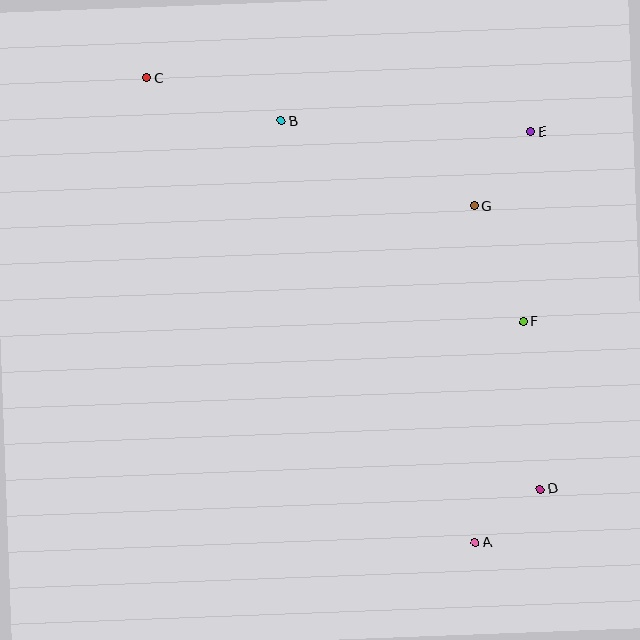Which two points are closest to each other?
Points A and D are closest to each other.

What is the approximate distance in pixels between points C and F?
The distance between C and F is approximately 449 pixels.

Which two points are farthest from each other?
Points C and D are farthest from each other.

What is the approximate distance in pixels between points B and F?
The distance between B and F is approximately 314 pixels.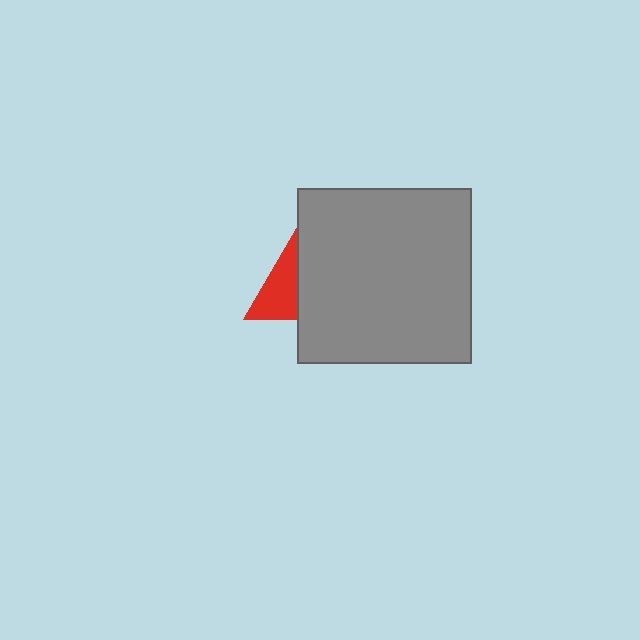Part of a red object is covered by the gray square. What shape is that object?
It is a triangle.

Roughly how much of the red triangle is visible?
A small part of it is visible (roughly 41%).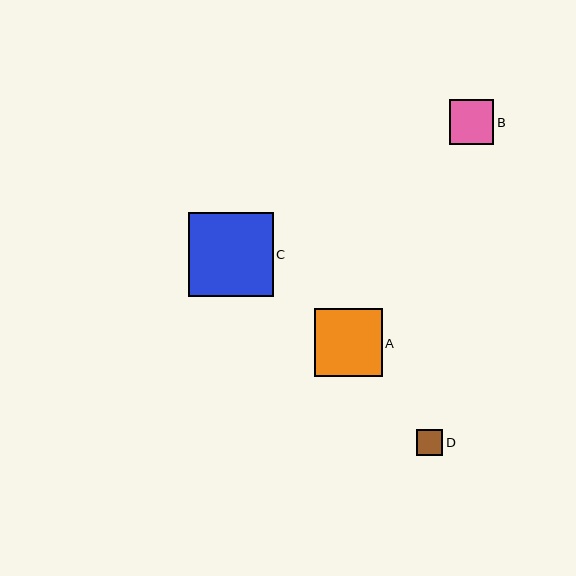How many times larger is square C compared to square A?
Square C is approximately 1.2 times the size of square A.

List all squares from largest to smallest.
From largest to smallest: C, A, B, D.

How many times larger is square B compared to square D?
Square B is approximately 1.7 times the size of square D.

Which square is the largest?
Square C is the largest with a size of approximately 84 pixels.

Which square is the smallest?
Square D is the smallest with a size of approximately 26 pixels.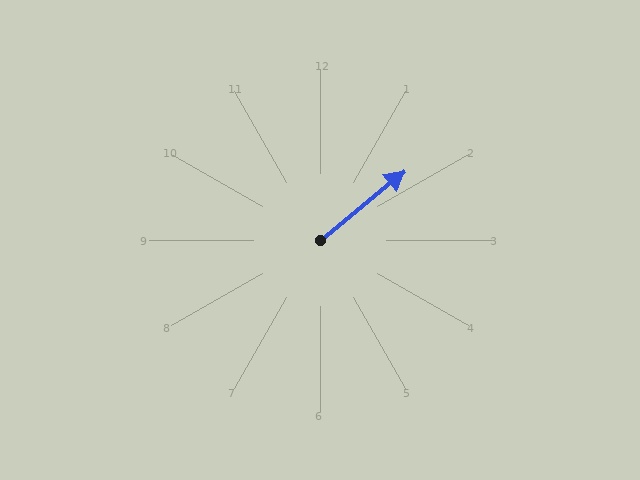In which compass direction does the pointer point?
Northeast.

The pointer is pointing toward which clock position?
Roughly 2 o'clock.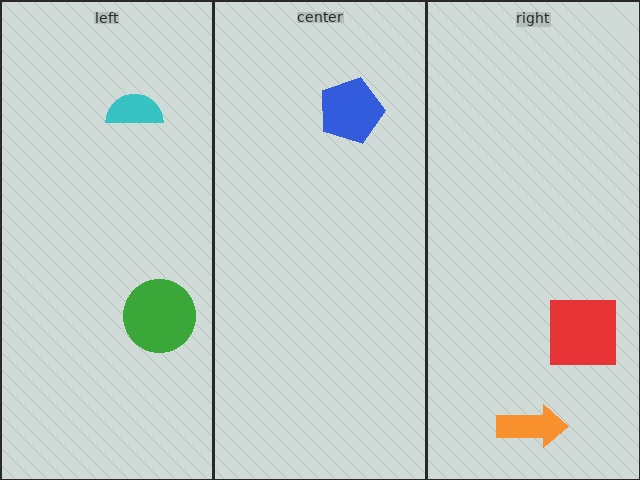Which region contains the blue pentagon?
The center region.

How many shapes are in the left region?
2.